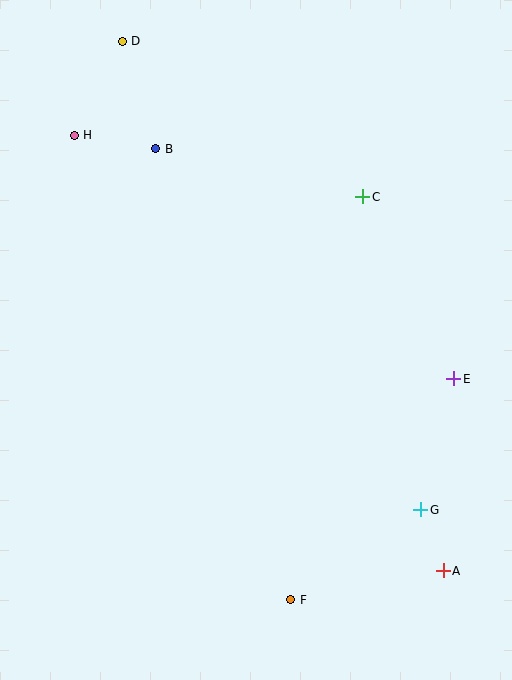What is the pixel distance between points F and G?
The distance between F and G is 158 pixels.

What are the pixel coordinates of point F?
Point F is at (291, 600).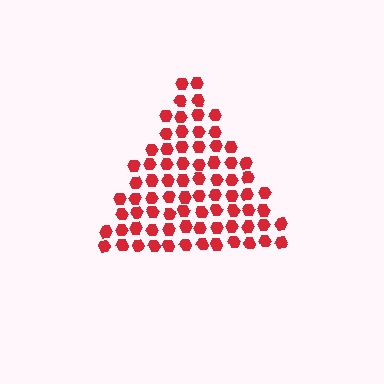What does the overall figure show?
The overall figure shows a triangle.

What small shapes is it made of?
It is made of small hexagons.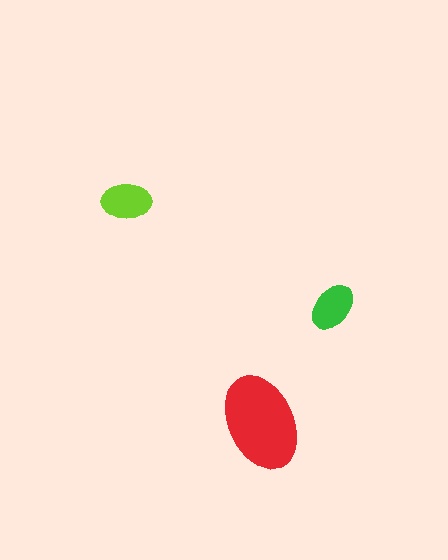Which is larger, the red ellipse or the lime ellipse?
The red one.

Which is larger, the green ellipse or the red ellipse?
The red one.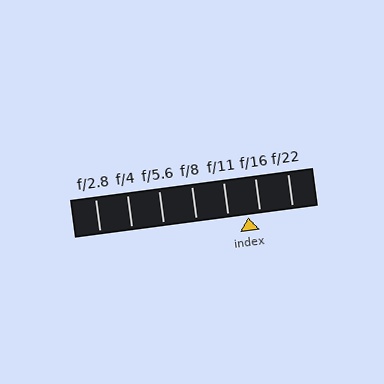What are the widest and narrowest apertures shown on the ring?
The widest aperture shown is f/2.8 and the narrowest is f/22.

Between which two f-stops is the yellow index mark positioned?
The index mark is between f/11 and f/16.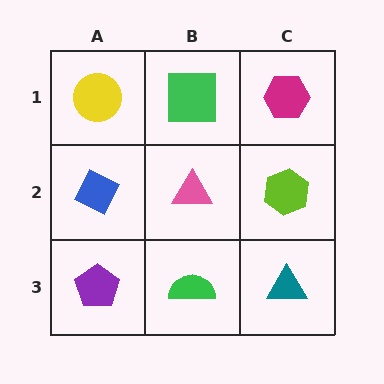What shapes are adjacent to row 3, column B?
A pink triangle (row 2, column B), a purple pentagon (row 3, column A), a teal triangle (row 3, column C).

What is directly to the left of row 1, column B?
A yellow circle.